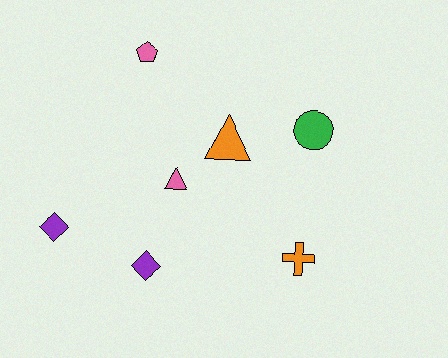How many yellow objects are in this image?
There are no yellow objects.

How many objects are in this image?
There are 7 objects.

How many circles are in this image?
There is 1 circle.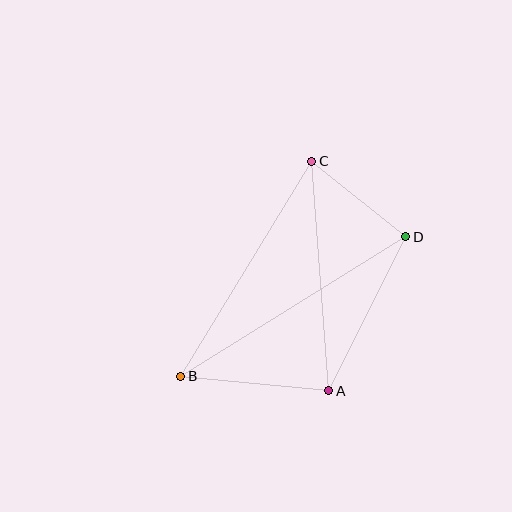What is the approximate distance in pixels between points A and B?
The distance between A and B is approximately 149 pixels.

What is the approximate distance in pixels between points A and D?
The distance between A and D is approximately 172 pixels.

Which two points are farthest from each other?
Points B and D are farthest from each other.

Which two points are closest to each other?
Points C and D are closest to each other.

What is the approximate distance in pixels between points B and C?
The distance between B and C is approximately 252 pixels.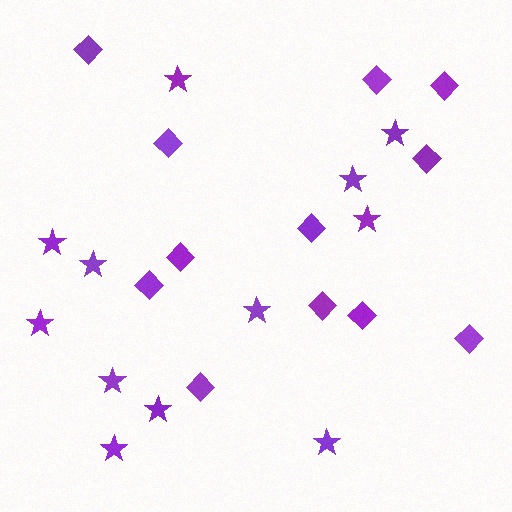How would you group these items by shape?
There are 2 groups: one group of diamonds (12) and one group of stars (12).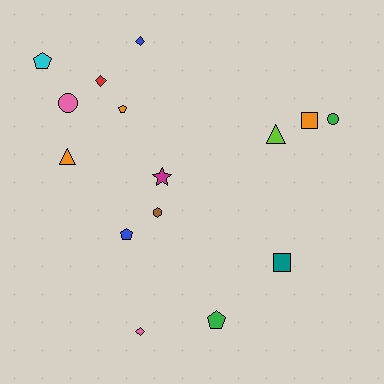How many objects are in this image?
There are 15 objects.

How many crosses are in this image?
There are no crosses.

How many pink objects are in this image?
There are 2 pink objects.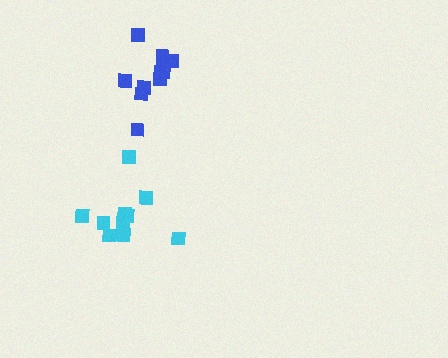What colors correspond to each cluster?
The clusters are colored: cyan, blue.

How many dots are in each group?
Group 1: 10 dots, Group 2: 11 dots (21 total).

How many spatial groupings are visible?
There are 2 spatial groupings.